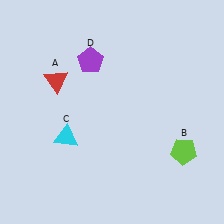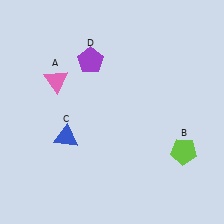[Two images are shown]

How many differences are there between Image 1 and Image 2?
There are 2 differences between the two images.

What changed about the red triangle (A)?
In Image 1, A is red. In Image 2, it changed to pink.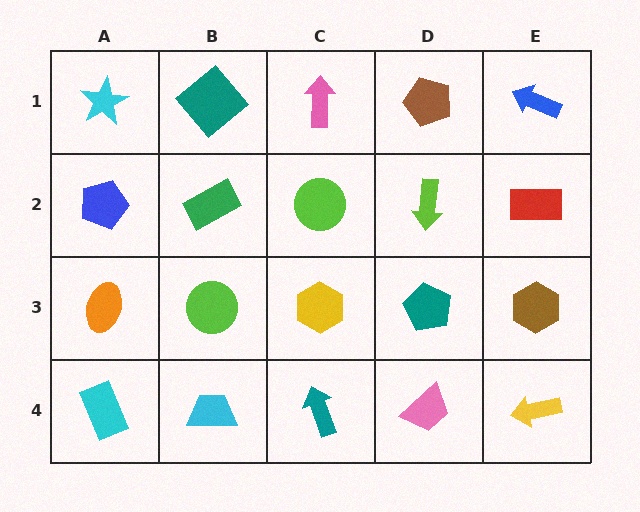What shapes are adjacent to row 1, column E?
A red rectangle (row 2, column E), a brown pentagon (row 1, column D).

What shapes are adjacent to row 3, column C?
A lime circle (row 2, column C), a teal arrow (row 4, column C), a lime circle (row 3, column B), a teal pentagon (row 3, column D).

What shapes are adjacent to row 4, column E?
A brown hexagon (row 3, column E), a pink trapezoid (row 4, column D).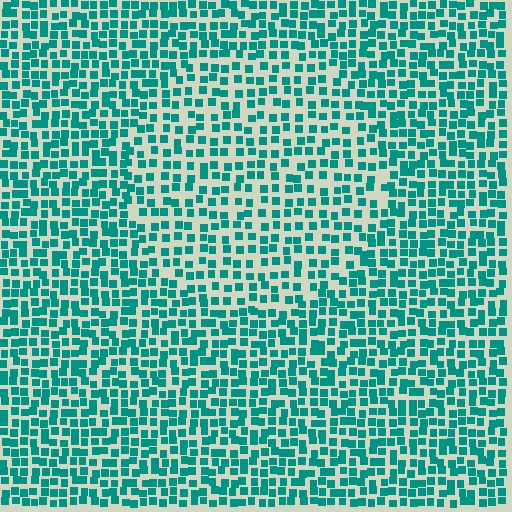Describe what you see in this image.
The image contains small teal elements arranged at two different densities. A circle-shaped region is visible where the elements are less densely packed than the surrounding area.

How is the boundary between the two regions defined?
The boundary is defined by a change in element density (approximately 1.5x ratio). All elements are the same color, size, and shape.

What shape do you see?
I see a circle.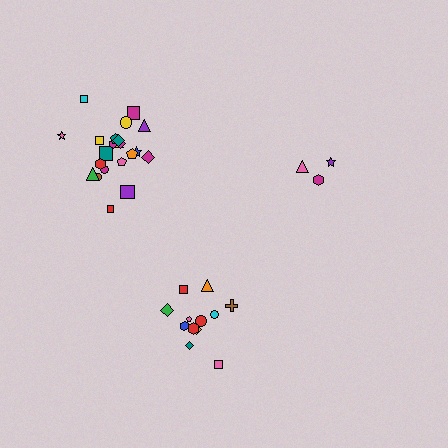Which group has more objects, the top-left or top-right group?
The top-left group.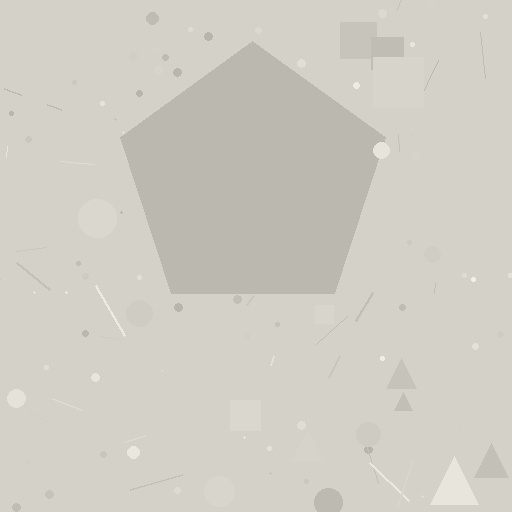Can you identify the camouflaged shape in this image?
The camouflaged shape is a pentagon.